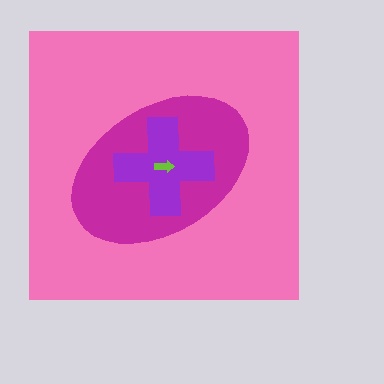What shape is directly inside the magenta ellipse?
The purple cross.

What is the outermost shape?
The pink square.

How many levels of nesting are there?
4.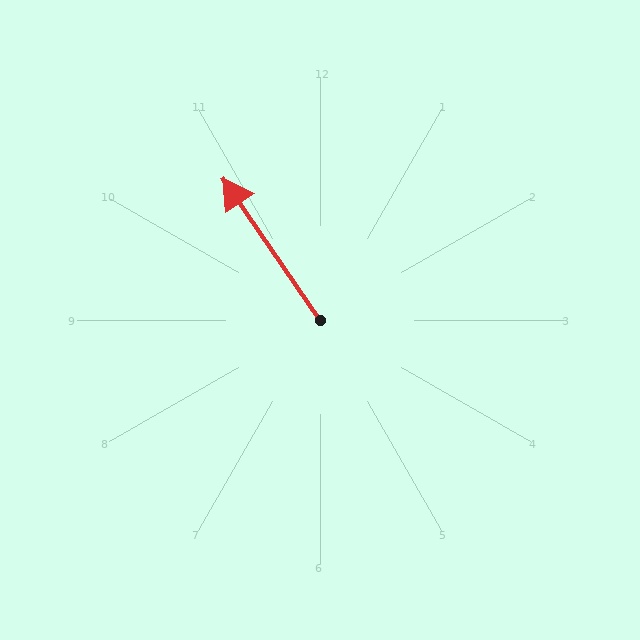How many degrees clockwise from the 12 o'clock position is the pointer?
Approximately 326 degrees.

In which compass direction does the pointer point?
Northwest.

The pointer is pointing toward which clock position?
Roughly 11 o'clock.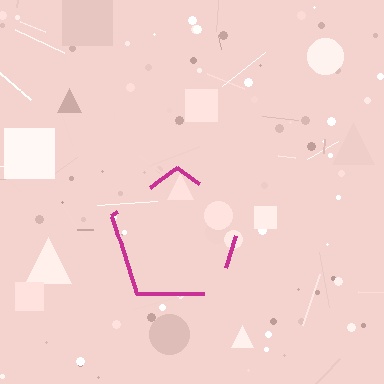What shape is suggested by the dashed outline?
The dashed outline suggests a pentagon.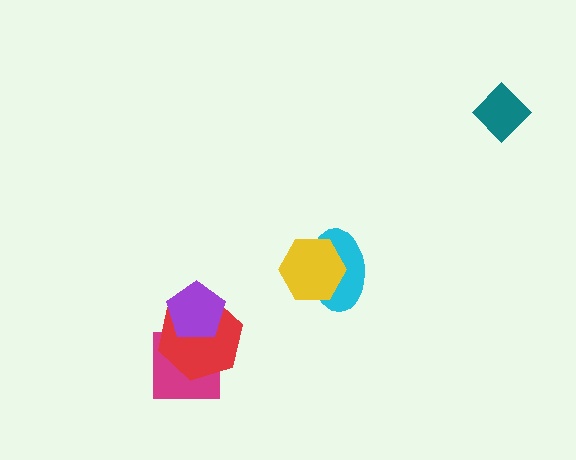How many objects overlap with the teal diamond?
0 objects overlap with the teal diamond.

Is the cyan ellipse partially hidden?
Yes, it is partially covered by another shape.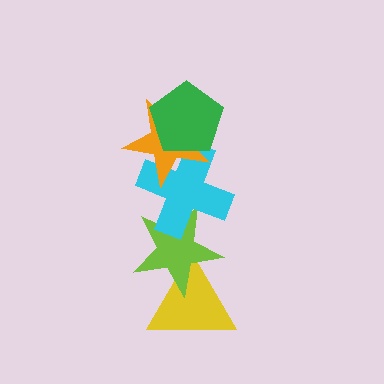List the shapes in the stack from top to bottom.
From top to bottom: the green pentagon, the orange star, the cyan cross, the lime star, the yellow triangle.